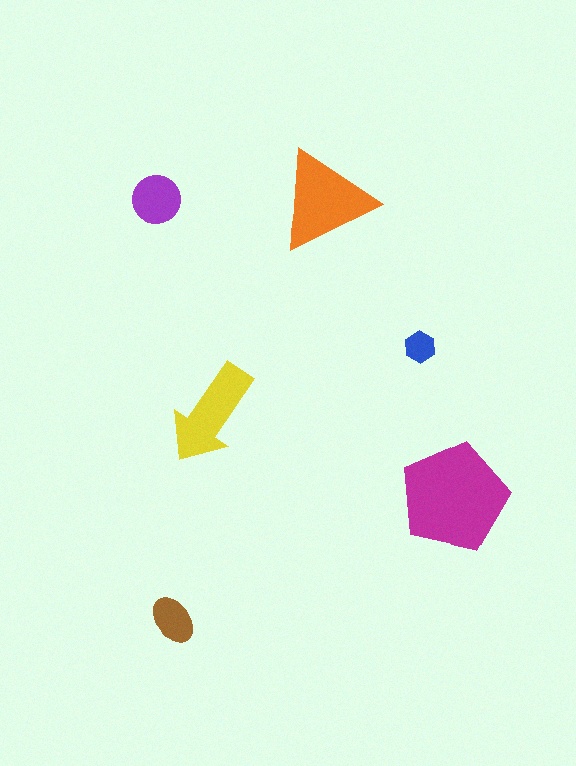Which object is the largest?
The magenta pentagon.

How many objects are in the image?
There are 6 objects in the image.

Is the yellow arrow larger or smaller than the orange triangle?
Smaller.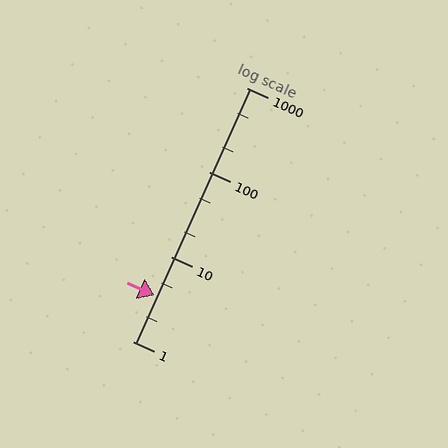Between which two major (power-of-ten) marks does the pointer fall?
The pointer is between 1 and 10.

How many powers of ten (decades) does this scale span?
The scale spans 3 decades, from 1 to 1000.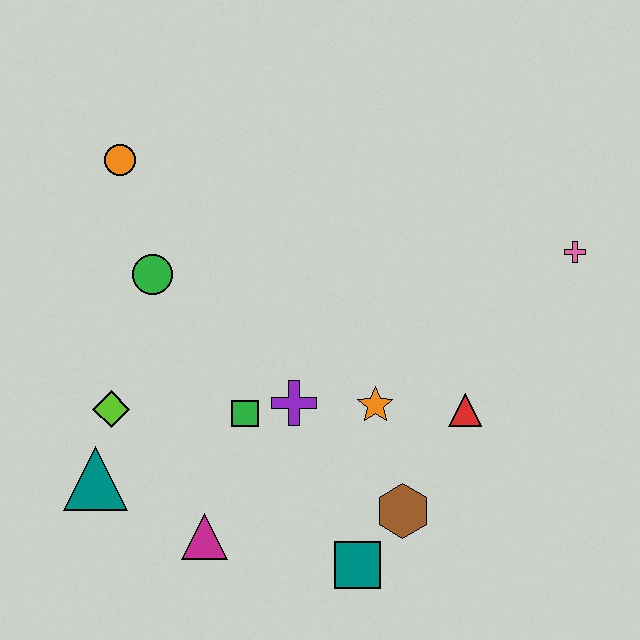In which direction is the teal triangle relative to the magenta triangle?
The teal triangle is to the left of the magenta triangle.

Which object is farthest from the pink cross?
The teal triangle is farthest from the pink cross.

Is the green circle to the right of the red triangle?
No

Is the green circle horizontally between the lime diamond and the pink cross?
Yes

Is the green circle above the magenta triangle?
Yes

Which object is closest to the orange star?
The purple cross is closest to the orange star.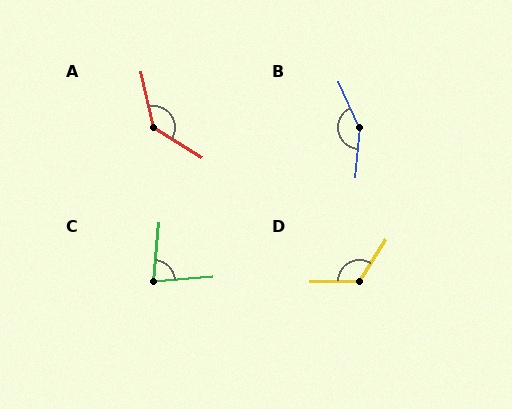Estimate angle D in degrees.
Approximately 122 degrees.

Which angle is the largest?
B, at approximately 151 degrees.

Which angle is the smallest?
C, at approximately 80 degrees.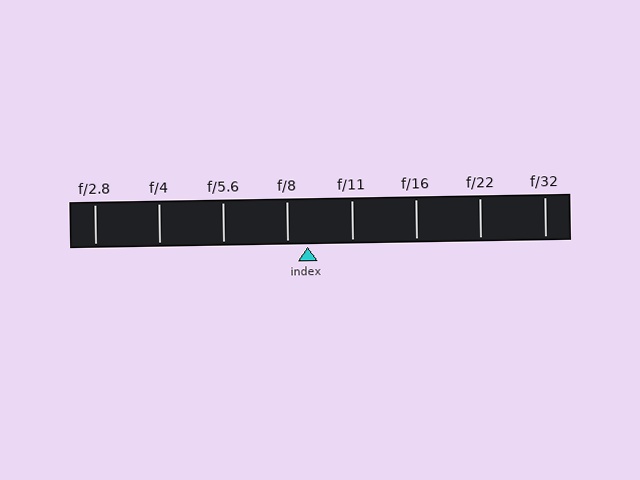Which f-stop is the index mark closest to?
The index mark is closest to f/8.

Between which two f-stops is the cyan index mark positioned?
The index mark is between f/8 and f/11.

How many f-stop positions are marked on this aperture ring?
There are 8 f-stop positions marked.